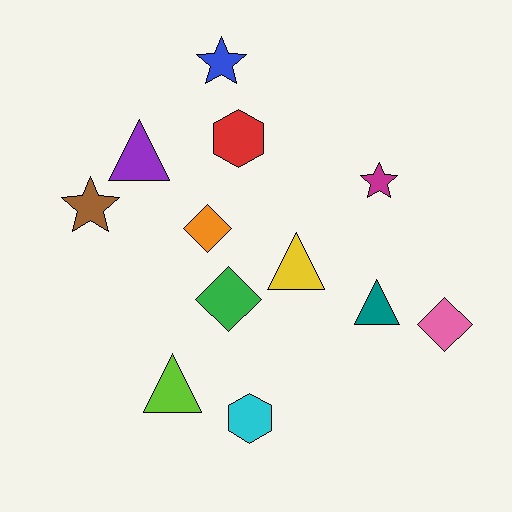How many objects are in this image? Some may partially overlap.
There are 12 objects.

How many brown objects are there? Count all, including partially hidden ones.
There is 1 brown object.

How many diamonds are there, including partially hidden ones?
There are 3 diamonds.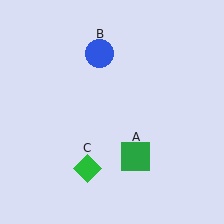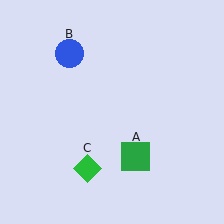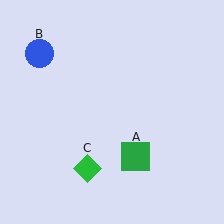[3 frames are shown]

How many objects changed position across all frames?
1 object changed position: blue circle (object B).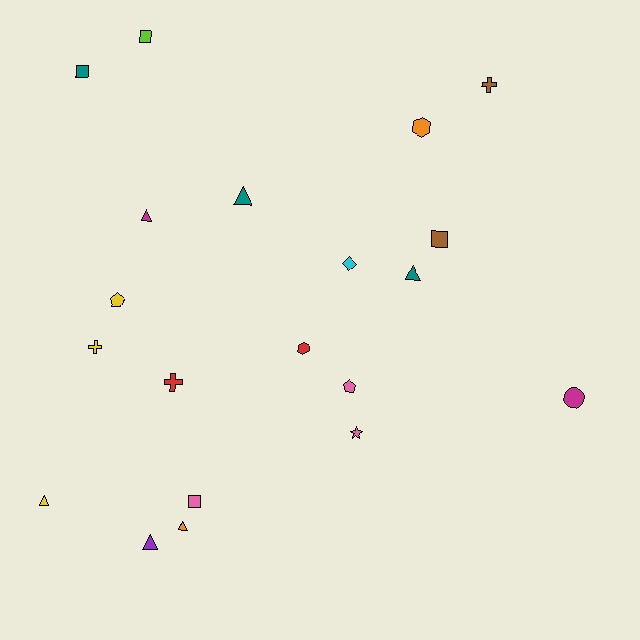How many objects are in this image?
There are 20 objects.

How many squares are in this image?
There are 4 squares.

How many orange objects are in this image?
There are 2 orange objects.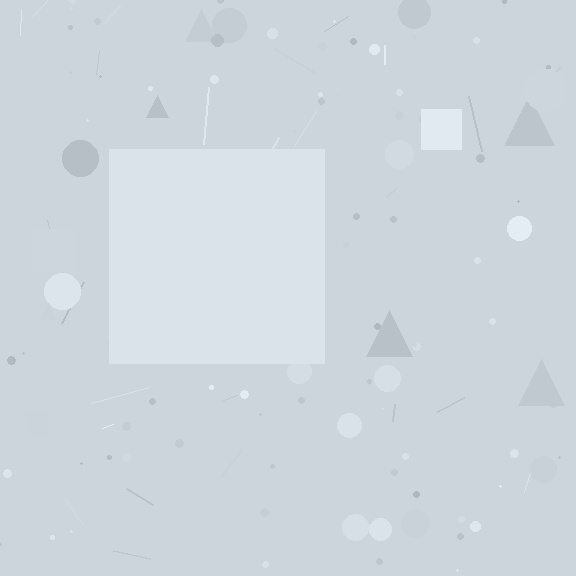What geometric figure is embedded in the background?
A square is embedded in the background.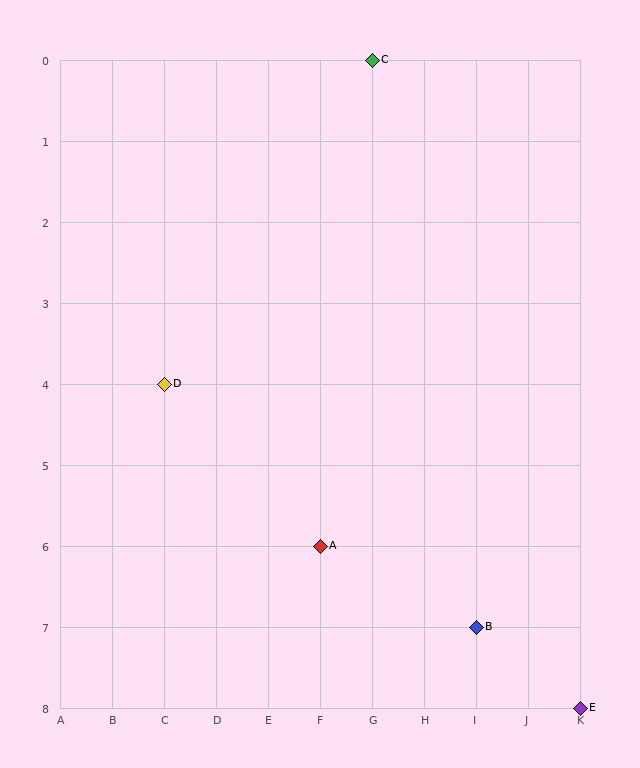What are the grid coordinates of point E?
Point E is at grid coordinates (K, 8).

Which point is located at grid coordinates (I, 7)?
Point B is at (I, 7).